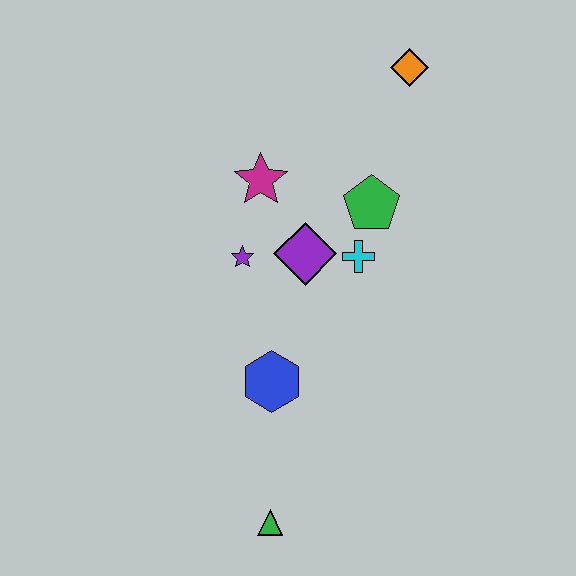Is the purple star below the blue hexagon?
No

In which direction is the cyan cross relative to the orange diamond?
The cyan cross is below the orange diamond.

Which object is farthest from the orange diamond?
The green triangle is farthest from the orange diamond.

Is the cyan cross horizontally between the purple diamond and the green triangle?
No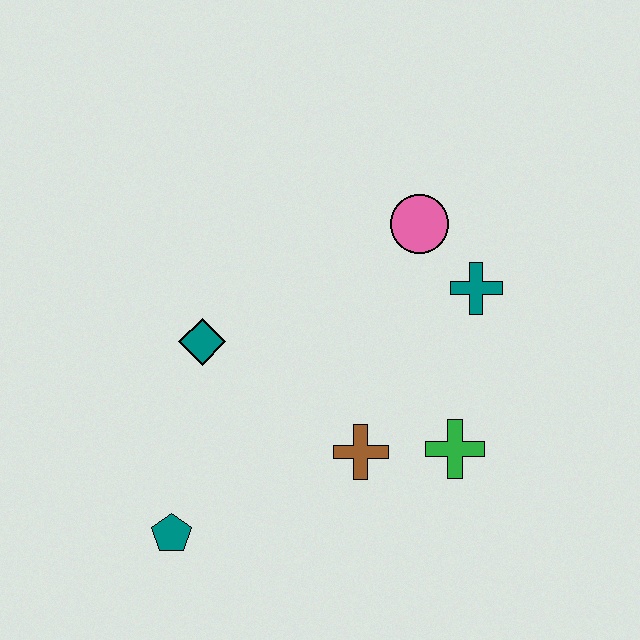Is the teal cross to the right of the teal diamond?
Yes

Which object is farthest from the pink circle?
The teal pentagon is farthest from the pink circle.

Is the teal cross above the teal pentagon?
Yes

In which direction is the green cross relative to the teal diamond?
The green cross is to the right of the teal diamond.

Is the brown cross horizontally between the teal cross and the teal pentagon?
Yes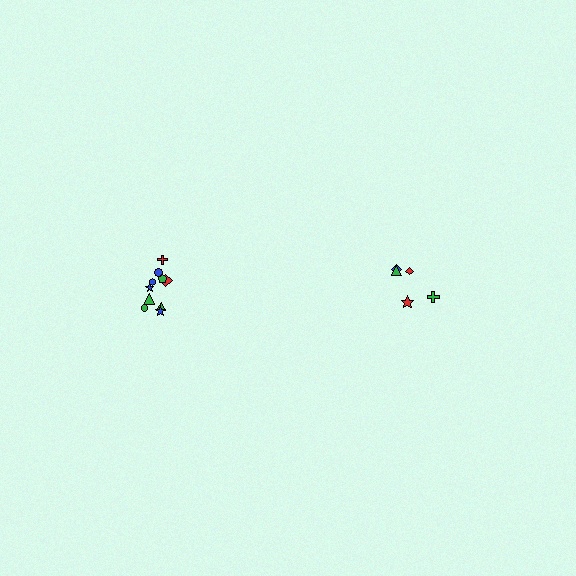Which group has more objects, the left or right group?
The left group.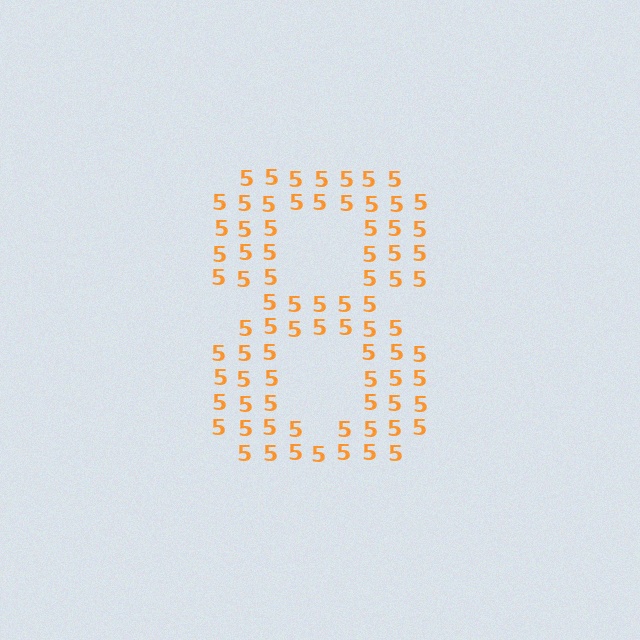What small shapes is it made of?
It is made of small digit 5's.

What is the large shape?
The large shape is the digit 8.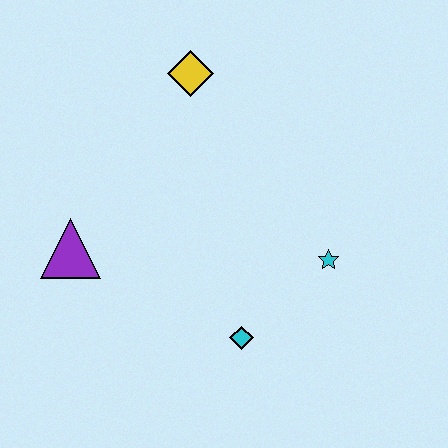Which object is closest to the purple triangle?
The cyan diamond is closest to the purple triangle.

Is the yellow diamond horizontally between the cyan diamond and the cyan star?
No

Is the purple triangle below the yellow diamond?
Yes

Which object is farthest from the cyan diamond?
The yellow diamond is farthest from the cyan diamond.